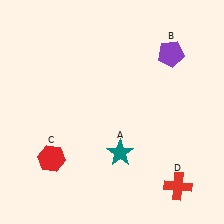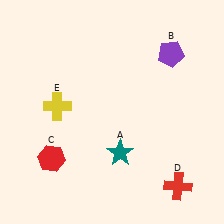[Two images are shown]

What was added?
A yellow cross (E) was added in Image 2.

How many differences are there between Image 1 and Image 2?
There is 1 difference between the two images.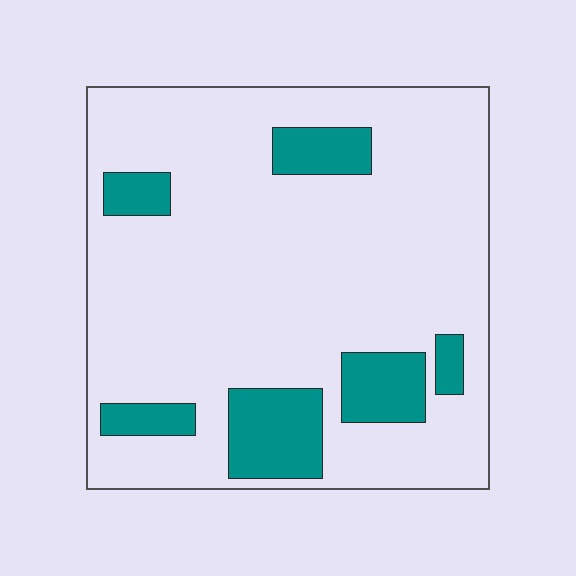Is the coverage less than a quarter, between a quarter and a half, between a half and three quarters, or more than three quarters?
Less than a quarter.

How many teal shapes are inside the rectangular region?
6.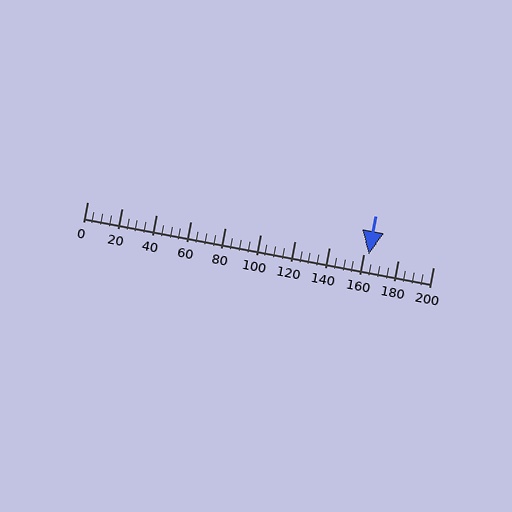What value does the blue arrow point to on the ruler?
The blue arrow points to approximately 162.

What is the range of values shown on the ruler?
The ruler shows values from 0 to 200.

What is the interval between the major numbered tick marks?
The major tick marks are spaced 20 units apart.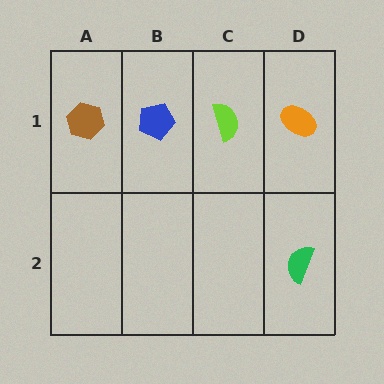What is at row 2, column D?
A green semicircle.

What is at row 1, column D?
An orange ellipse.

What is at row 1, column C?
A lime semicircle.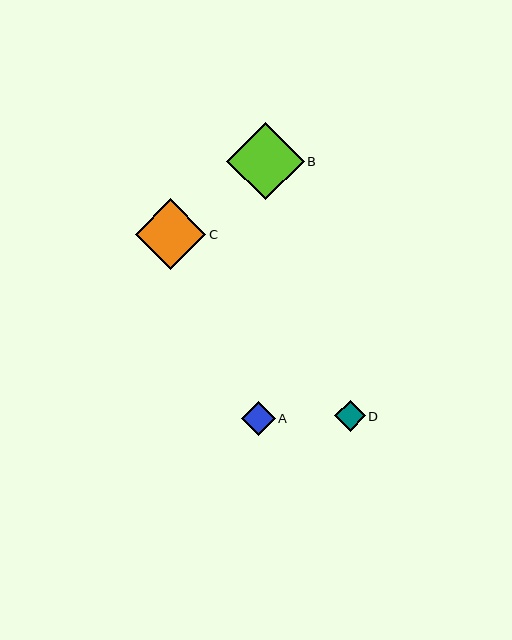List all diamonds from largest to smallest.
From largest to smallest: B, C, A, D.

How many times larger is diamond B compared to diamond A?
Diamond B is approximately 2.3 times the size of diamond A.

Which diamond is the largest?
Diamond B is the largest with a size of approximately 78 pixels.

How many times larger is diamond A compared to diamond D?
Diamond A is approximately 1.1 times the size of diamond D.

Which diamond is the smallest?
Diamond D is the smallest with a size of approximately 30 pixels.